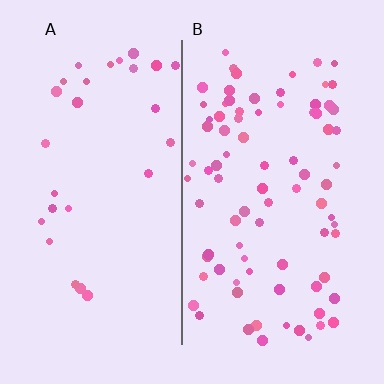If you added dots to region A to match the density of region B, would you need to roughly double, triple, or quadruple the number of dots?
Approximately triple.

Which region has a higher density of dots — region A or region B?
B (the right).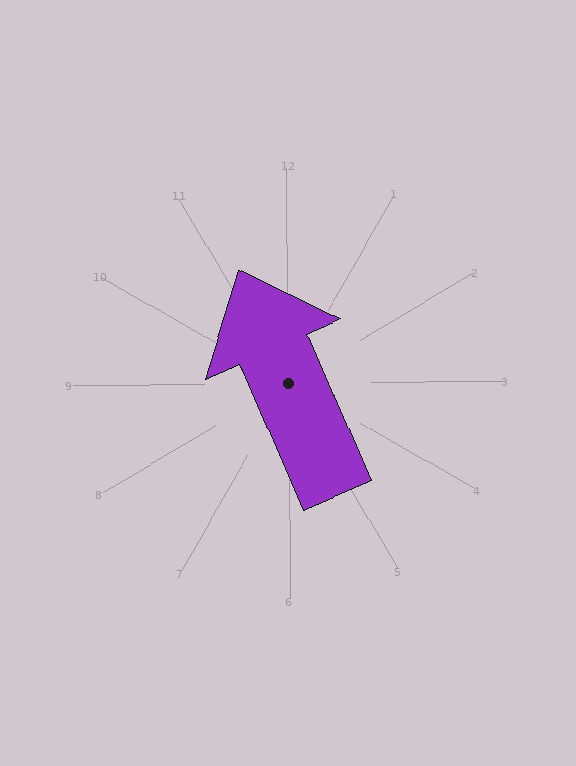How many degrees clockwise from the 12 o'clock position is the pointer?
Approximately 337 degrees.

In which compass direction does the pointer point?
Northwest.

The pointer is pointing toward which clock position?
Roughly 11 o'clock.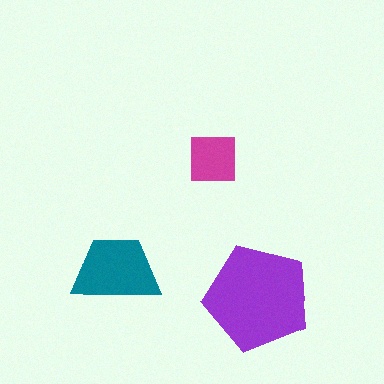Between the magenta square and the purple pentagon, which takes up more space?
The purple pentagon.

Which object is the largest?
The purple pentagon.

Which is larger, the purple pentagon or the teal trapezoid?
The purple pentagon.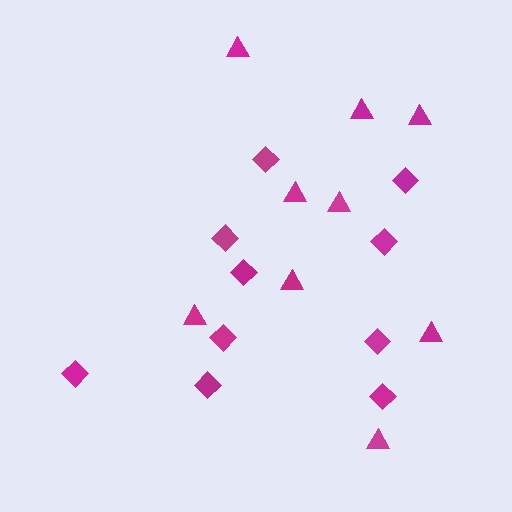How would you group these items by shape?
There are 2 groups: one group of diamonds (10) and one group of triangles (9).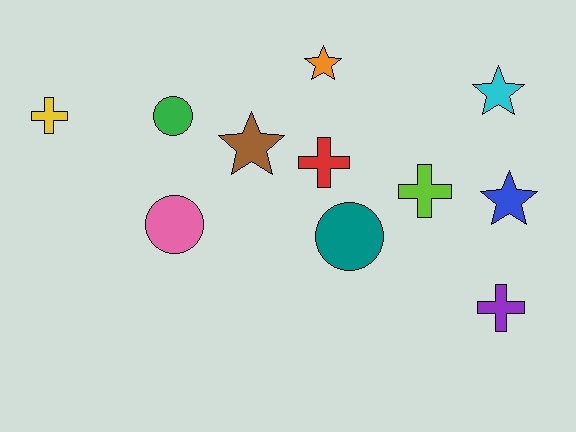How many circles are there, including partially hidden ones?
There are 3 circles.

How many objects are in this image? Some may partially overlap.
There are 11 objects.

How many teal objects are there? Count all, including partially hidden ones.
There is 1 teal object.